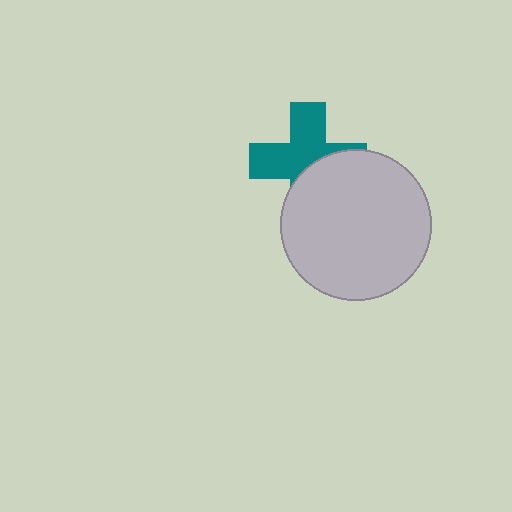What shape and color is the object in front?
The object in front is a light gray circle.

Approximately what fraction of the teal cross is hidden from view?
Roughly 42% of the teal cross is hidden behind the light gray circle.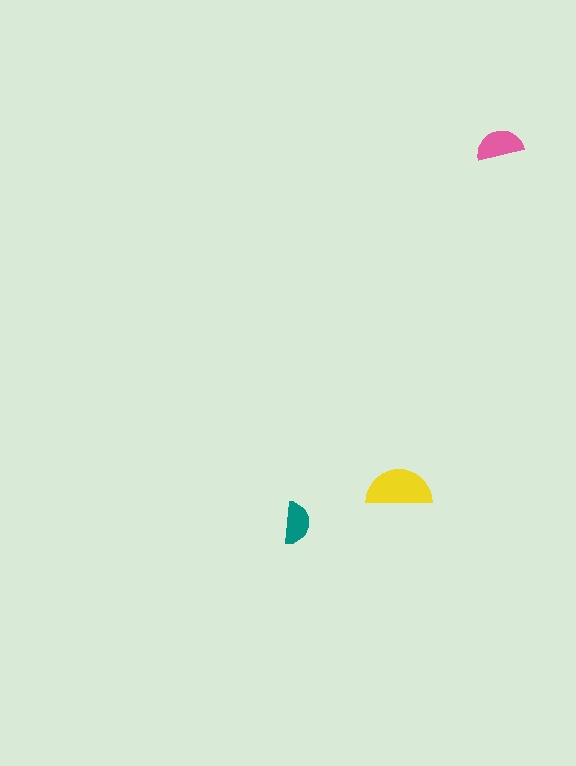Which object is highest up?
The pink semicircle is topmost.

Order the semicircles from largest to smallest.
the yellow one, the pink one, the teal one.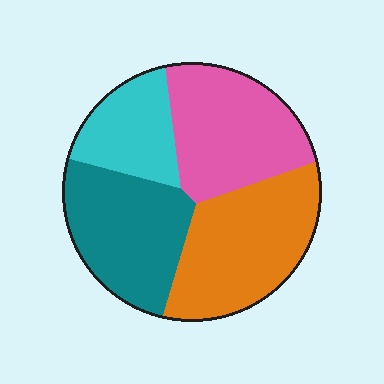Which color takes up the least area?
Cyan, at roughly 15%.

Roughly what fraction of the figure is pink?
Pink takes up about one quarter (1/4) of the figure.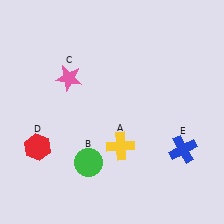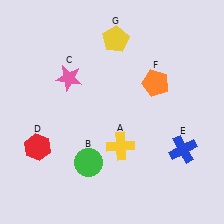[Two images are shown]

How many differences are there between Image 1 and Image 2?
There are 2 differences between the two images.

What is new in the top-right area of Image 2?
A yellow pentagon (G) was added in the top-right area of Image 2.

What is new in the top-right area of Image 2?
An orange pentagon (F) was added in the top-right area of Image 2.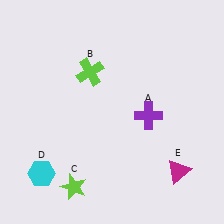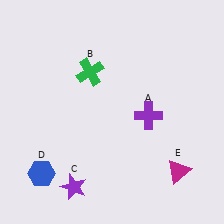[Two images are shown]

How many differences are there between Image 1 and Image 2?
There are 3 differences between the two images.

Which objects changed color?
B changed from lime to green. C changed from lime to purple. D changed from cyan to blue.